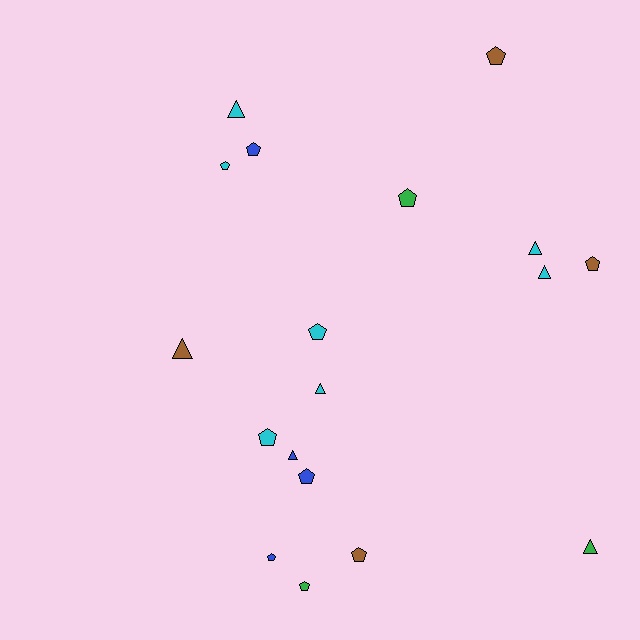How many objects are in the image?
There are 18 objects.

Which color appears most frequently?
Cyan, with 7 objects.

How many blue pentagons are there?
There are 3 blue pentagons.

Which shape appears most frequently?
Pentagon, with 11 objects.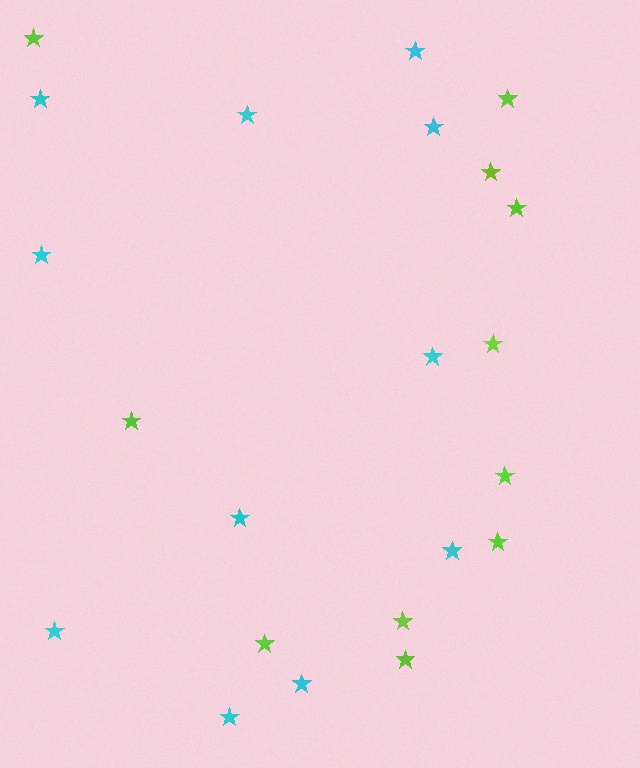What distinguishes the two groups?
There are 2 groups: one group of cyan stars (11) and one group of lime stars (11).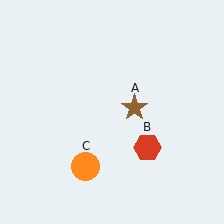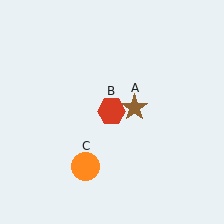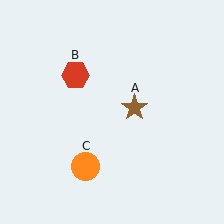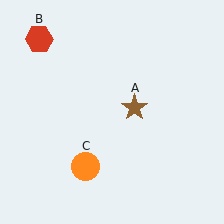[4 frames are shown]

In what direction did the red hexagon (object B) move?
The red hexagon (object B) moved up and to the left.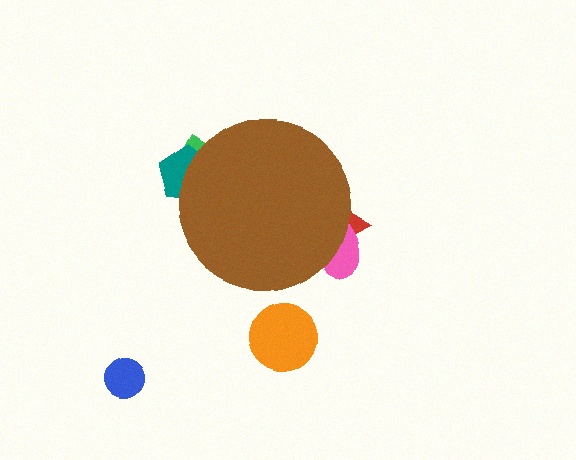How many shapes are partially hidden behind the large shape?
4 shapes are partially hidden.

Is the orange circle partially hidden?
No, the orange circle is fully visible.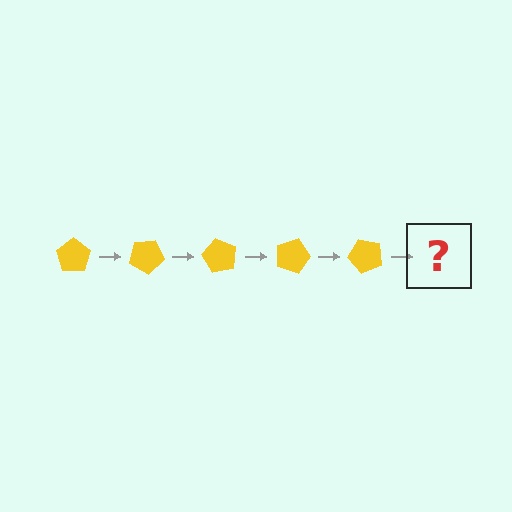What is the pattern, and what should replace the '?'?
The pattern is that the pentagon rotates 30 degrees each step. The '?' should be a yellow pentagon rotated 150 degrees.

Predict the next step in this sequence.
The next step is a yellow pentagon rotated 150 degrees.